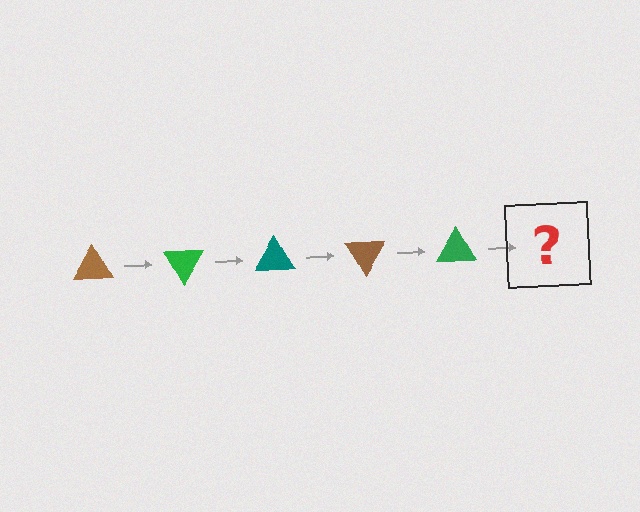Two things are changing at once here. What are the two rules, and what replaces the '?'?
The two rules are that it rotates 60 degrees each step and the color cycles through brown, green, and teal. The '?' should be a teal triangle, rotated 300 degrees from the start.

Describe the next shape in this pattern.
It should be a teal triangle, rotated 300 degrees from the start.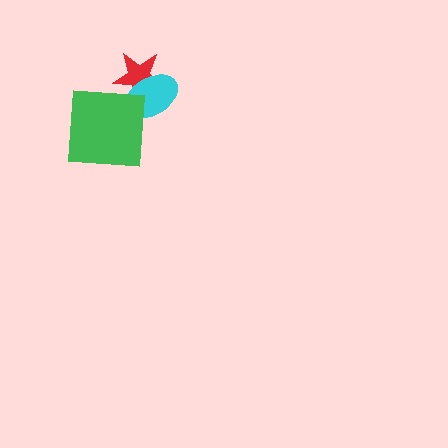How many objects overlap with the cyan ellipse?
2 objects overlap with the cyan ellipse.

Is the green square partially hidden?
No, no other shape covers it.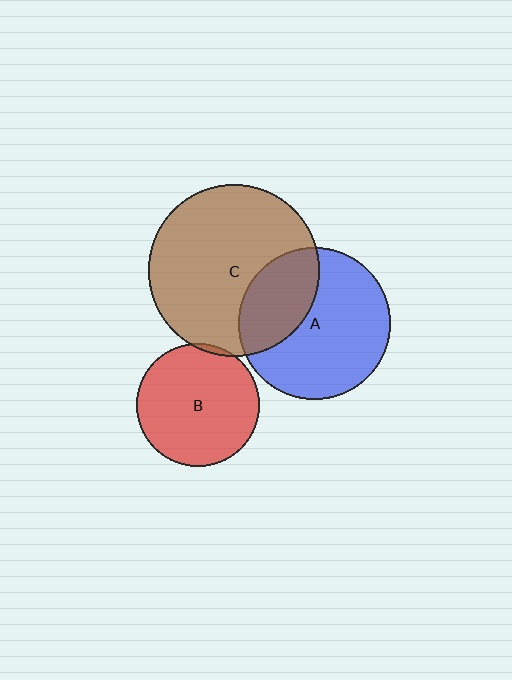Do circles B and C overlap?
Yes.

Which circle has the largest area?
Circle C (brown).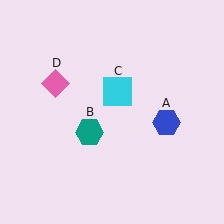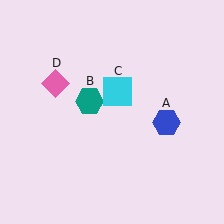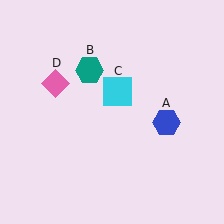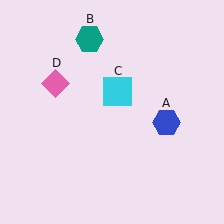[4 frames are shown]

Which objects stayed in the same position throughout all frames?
Blue hexagon (object A) and cyan square (object C) and pink diamond (object D) remained stationary.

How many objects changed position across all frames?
1 object changed position: teal hexagon (object B).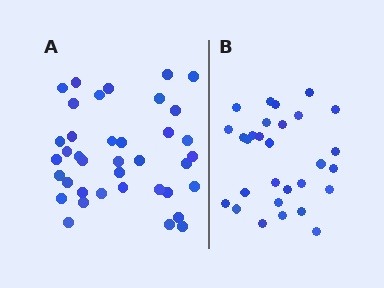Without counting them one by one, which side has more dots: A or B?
Region A (the left region) has more dots.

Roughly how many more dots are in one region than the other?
Region A has roughly 8 or so more dots than region B.